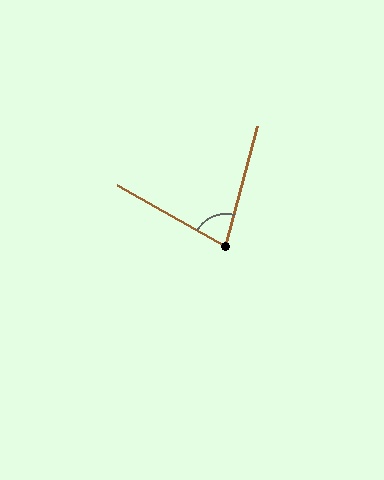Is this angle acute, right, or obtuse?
It is acute.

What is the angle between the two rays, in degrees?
Approximately 75 degrees.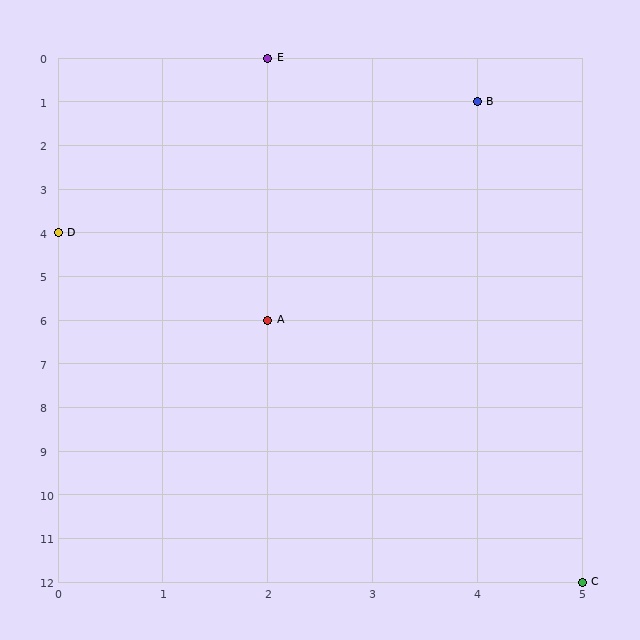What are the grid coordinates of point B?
Point B is at grid coordinates (4, 1).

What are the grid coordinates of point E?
Point E is at grid coordinates (2, 0).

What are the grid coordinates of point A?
Point A is at grid coordinates (2, 6).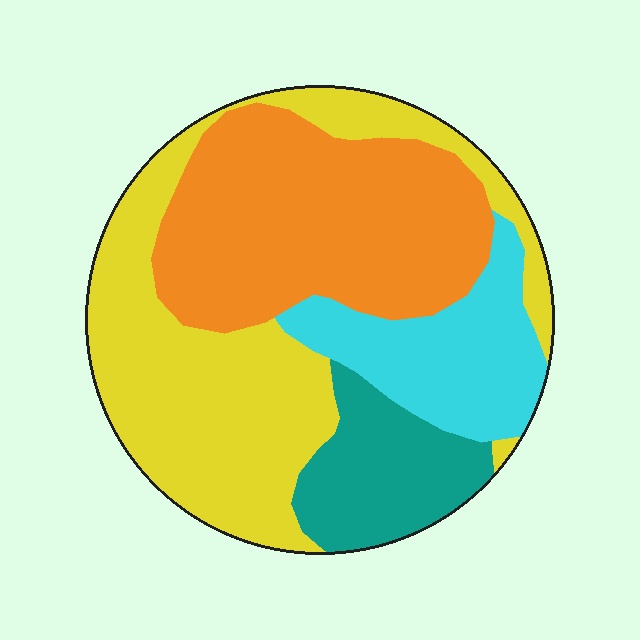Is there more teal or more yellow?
Yellow.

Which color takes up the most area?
Yellow, at roughly 40%.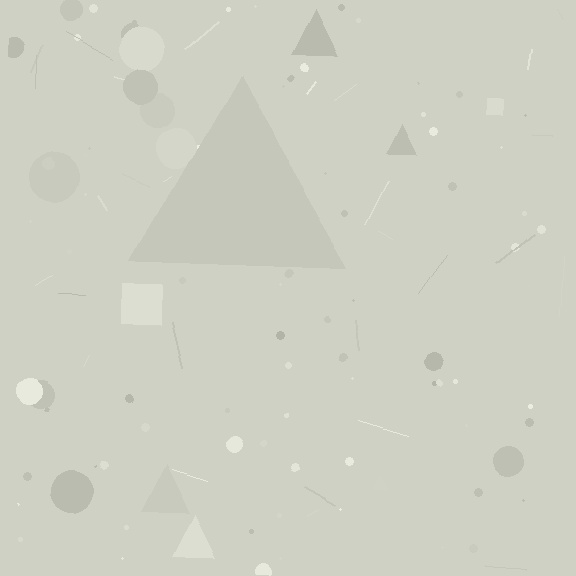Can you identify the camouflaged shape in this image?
The camouflaged shape is a triangle.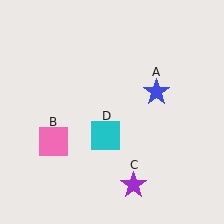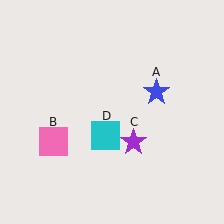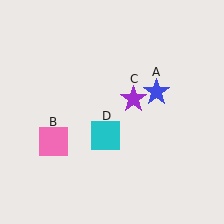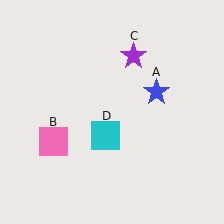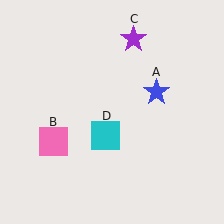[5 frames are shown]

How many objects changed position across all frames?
1 object changed position: purple star (object C).